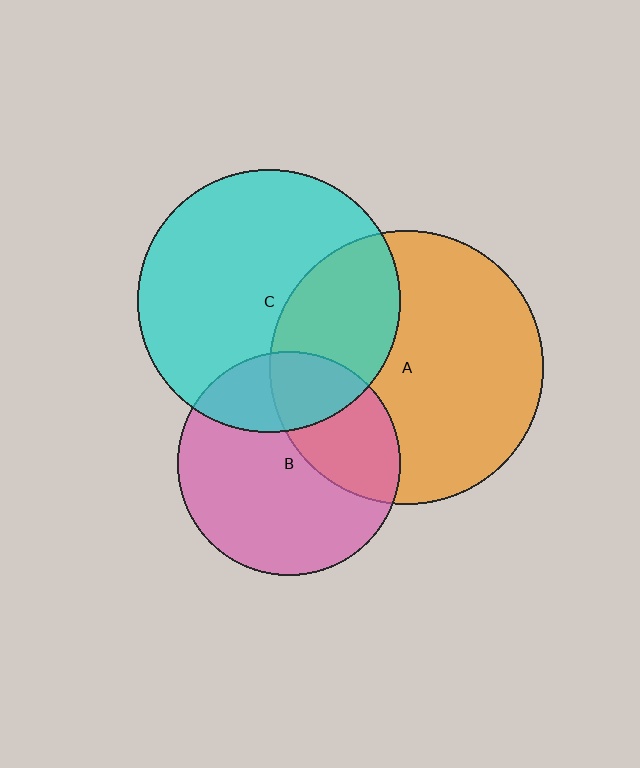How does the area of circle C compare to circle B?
Approximately 1.4 times.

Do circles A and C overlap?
Yes.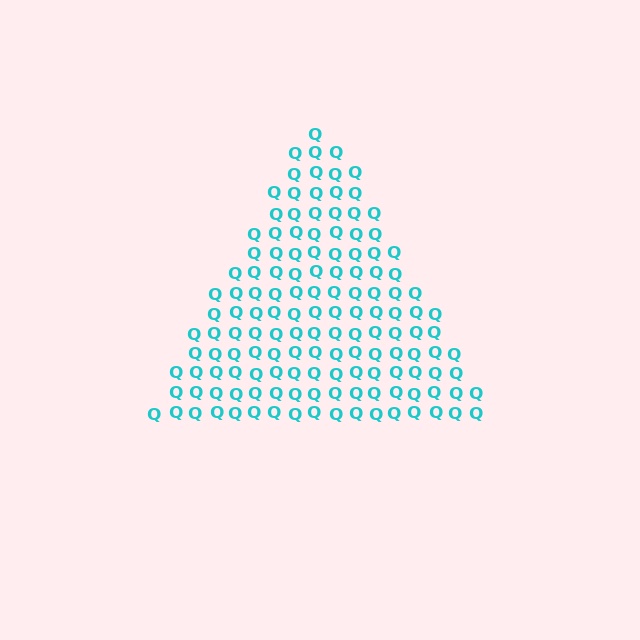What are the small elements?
The small elements are letter Q's.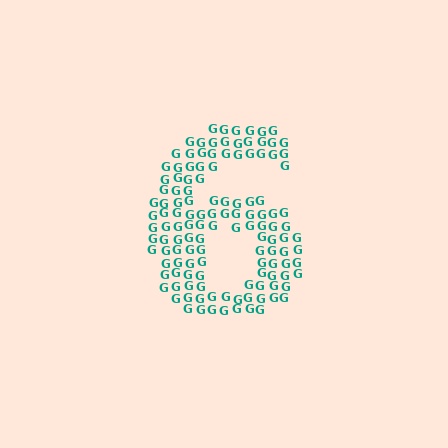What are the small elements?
The small elements are letter G's.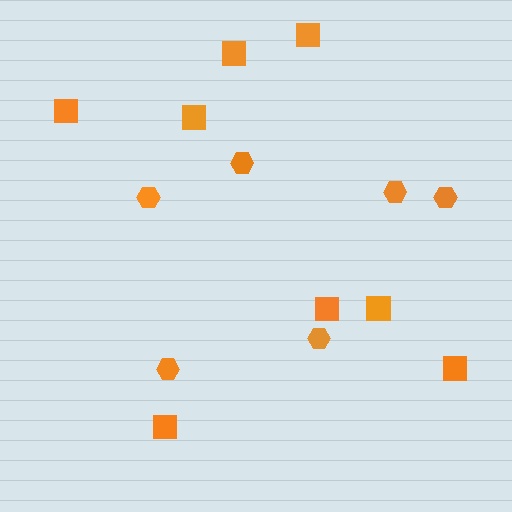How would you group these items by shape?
There are 2 groups: one group of squares (8) and one group of hexagons (6).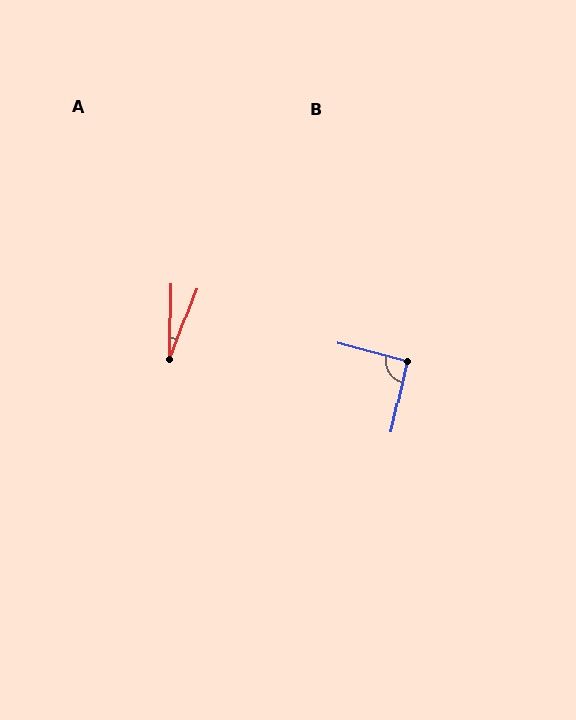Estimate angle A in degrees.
Approximately 20 degrees.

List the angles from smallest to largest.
A (20°), B (93°).